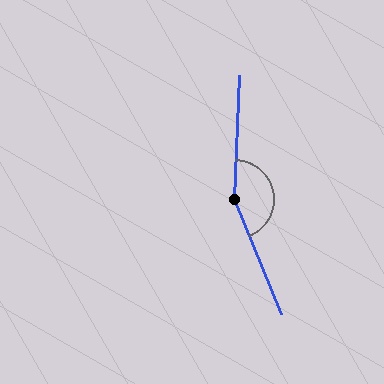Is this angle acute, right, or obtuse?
It is obtuse.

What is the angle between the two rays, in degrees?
Approximately 155 degrees.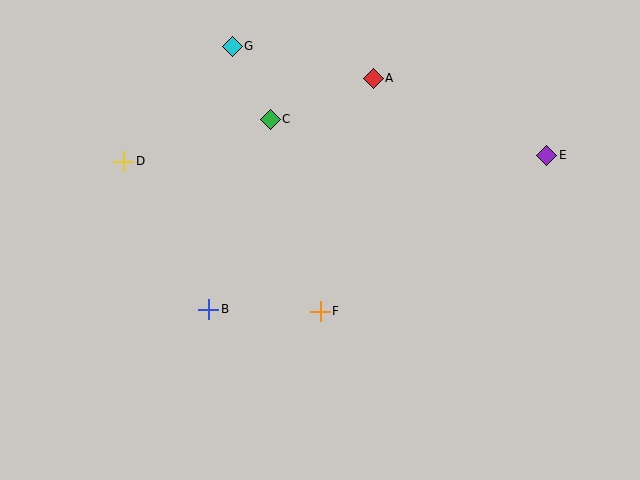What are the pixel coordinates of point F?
Point F is at (320, 311).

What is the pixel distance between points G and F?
The distance between G and F is 279 pixels.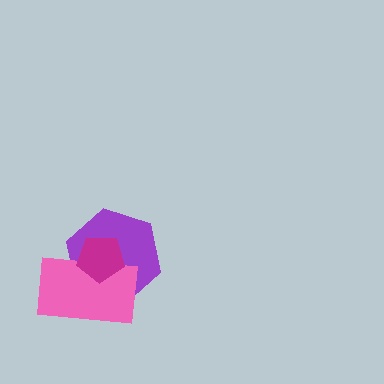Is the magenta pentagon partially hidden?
No, no other shape covers it.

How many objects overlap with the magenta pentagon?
2 objects overlap with the magenta pentagon.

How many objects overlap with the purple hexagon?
2 objects overlap with the purple hexagon.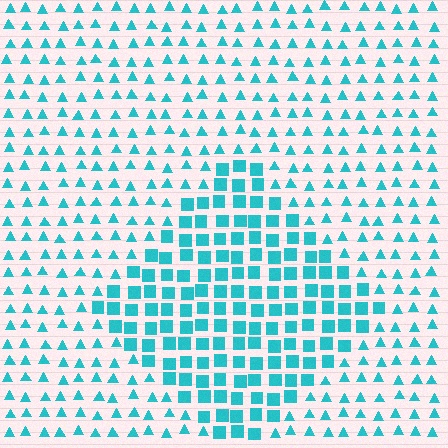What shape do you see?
I see a diamond.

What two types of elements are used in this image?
The image uses squares inside the diamond region and triangles outside it.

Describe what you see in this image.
The image is filled with small cyan elements arranged in a uniform grid. A diamond-shaped region contains squares, while the surrounding area contains triangles. The boundary is defined purely by the change in element shape.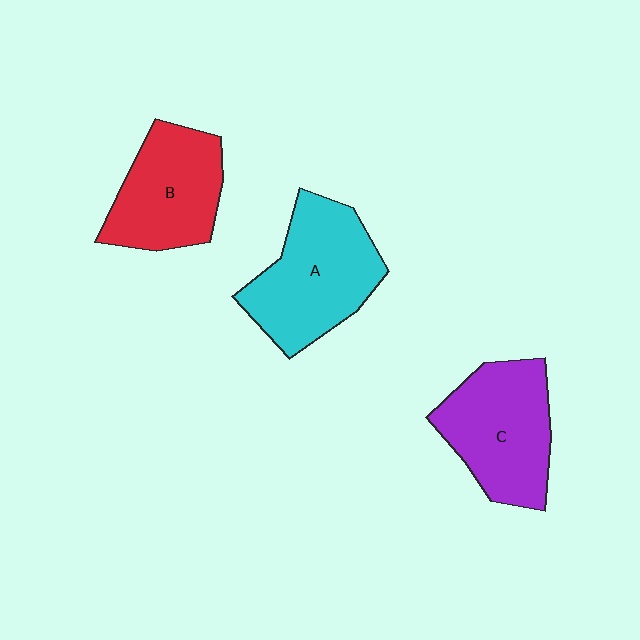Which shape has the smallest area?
Shape B (red).